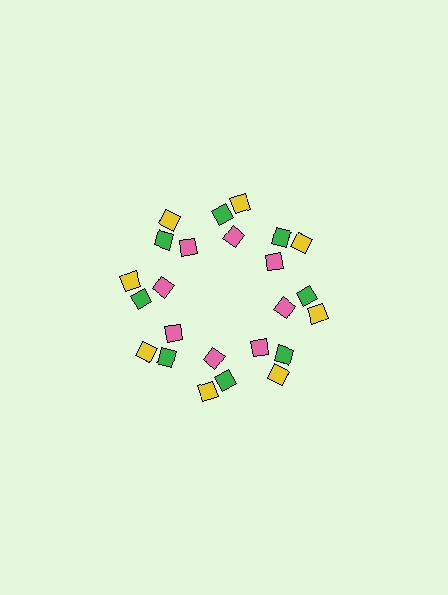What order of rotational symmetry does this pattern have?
This pattern has 8-fold rotational symmetry.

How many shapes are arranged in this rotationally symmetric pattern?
There are 24 shapes, arranged in 8 groups of 3.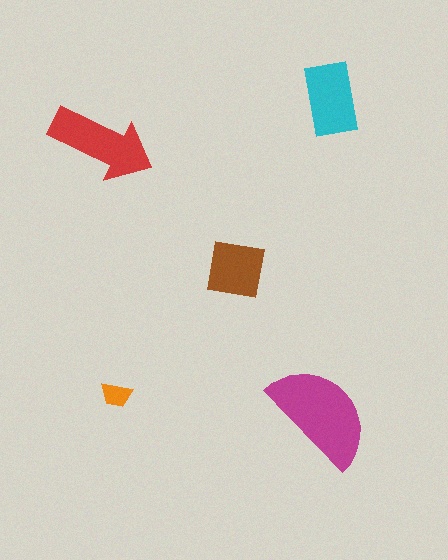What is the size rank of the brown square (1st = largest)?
4th.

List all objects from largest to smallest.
The magenta semicircle, the red arrow, the cyan rectangle, the brown square, the orange trapezoid.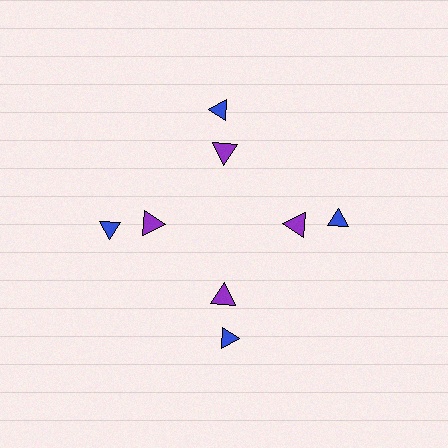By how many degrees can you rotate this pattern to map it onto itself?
The pattern maps onto itself every 90 degrees of rotation.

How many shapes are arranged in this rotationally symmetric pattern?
There are 8 shapes, arranged in 4 groups of 2.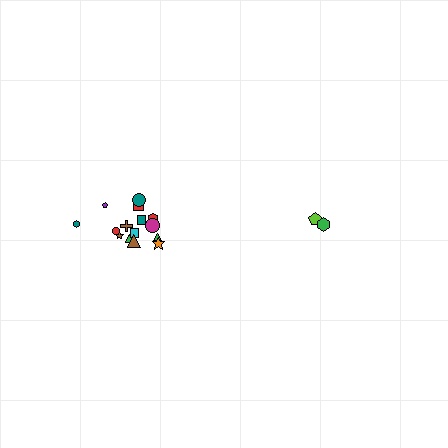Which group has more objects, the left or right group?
The left group.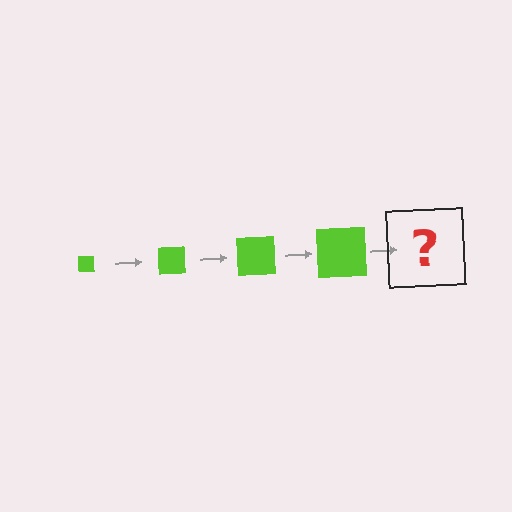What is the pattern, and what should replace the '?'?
The pattern is that the square gets progressively larger each step. The '?' should be a lime square, larger than the previous one.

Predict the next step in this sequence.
The next step is a lime square, larger than the previous one.